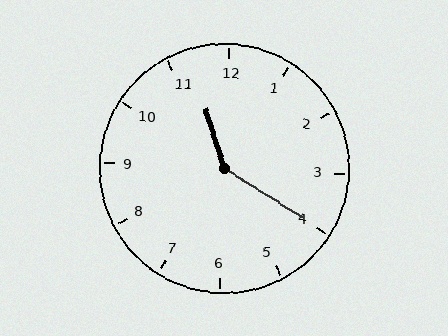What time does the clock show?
11:20.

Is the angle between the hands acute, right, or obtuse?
It is obtuse.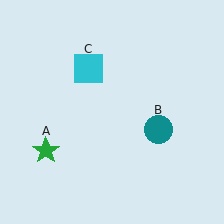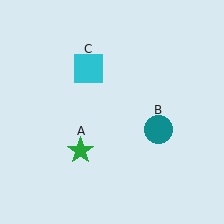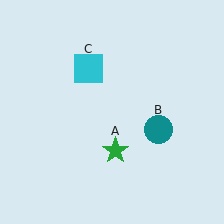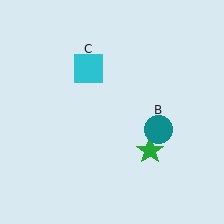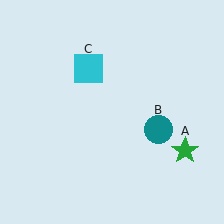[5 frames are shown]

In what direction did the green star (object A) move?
The green star (object A) moved right.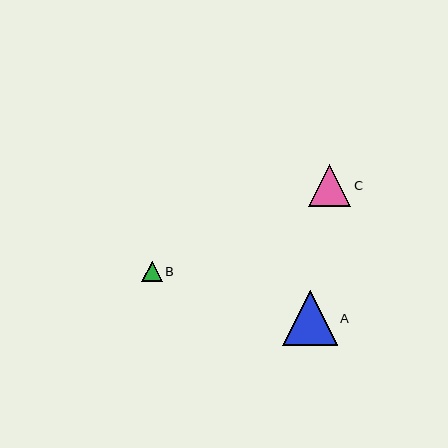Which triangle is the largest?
Triangle A is the largest with a size of approximately 55 pixels.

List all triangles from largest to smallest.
From largest to smallest: A, C, B.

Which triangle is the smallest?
Triangle B is the smallest with a size of approximately 20 pixels.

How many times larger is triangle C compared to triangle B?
Triangle C is approximately 2.1 times the size of triangle B.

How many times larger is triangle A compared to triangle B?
Triangle A is approximately 2.7 times the size of triangle B.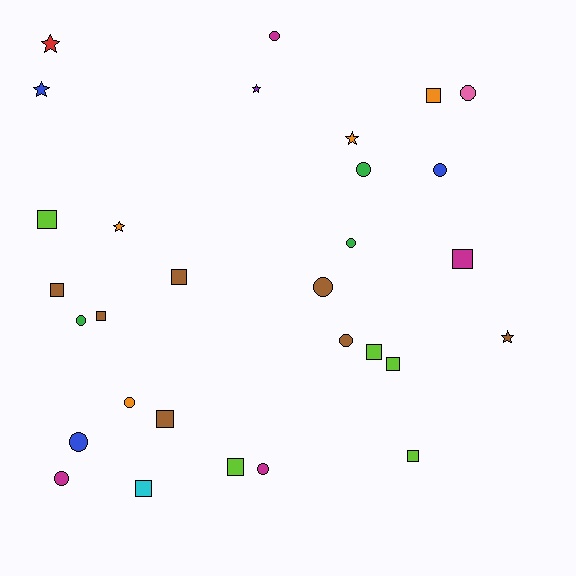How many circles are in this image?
There are 12 circles.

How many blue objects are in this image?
There are 3 blue objects.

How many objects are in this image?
There are 30 objects.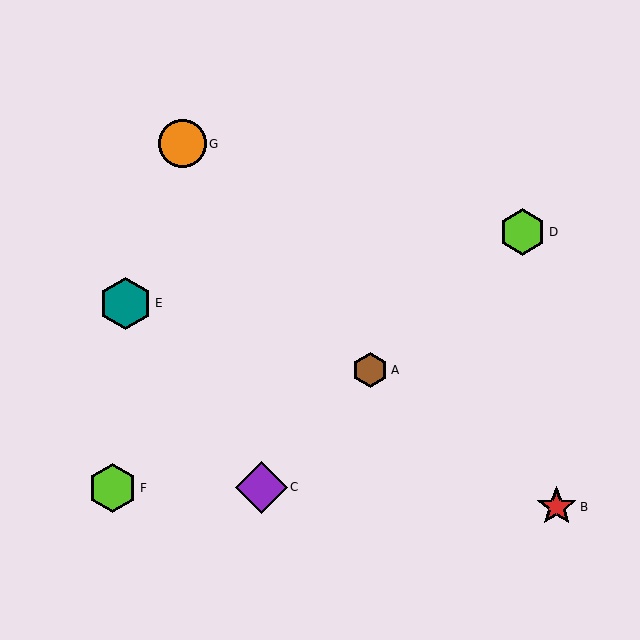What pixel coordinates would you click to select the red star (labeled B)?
Click at (557, 507) to select the red star B.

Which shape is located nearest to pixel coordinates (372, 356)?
The brown hexagon (labeled A) at (370, 370) is nearest to that location.